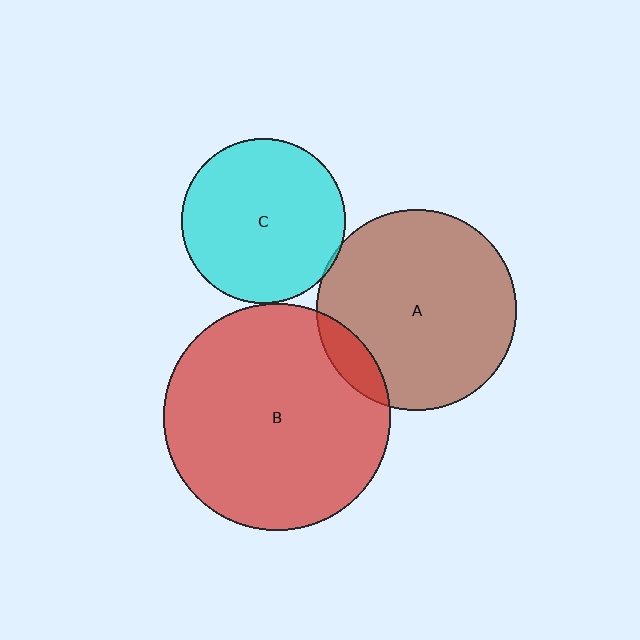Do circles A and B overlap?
Yes.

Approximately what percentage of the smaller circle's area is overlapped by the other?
Approximately 10%.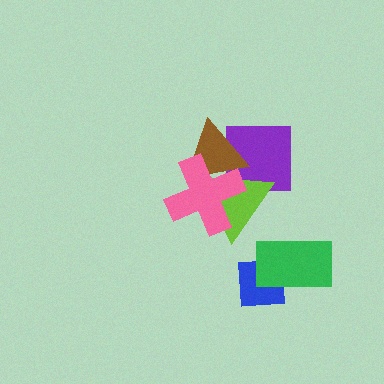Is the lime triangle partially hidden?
Yes, it is partially covered by another shape.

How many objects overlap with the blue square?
1 object overlaps with the blue square.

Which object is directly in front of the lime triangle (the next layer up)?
The brown triangle is directly in front of the lime triangle.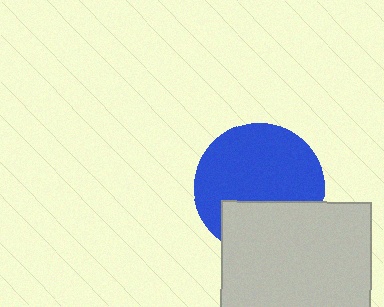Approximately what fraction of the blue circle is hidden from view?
Roughly 33% of the blue circle is hidden behind the light gray square.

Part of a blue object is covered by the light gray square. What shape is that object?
It is a circle.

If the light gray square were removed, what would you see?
You would see the complete blue circle.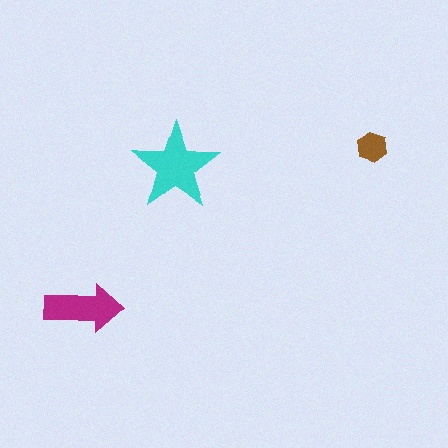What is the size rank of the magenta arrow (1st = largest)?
2nd.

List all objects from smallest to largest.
The brown hexagon, the magenta arrow, the cyan star.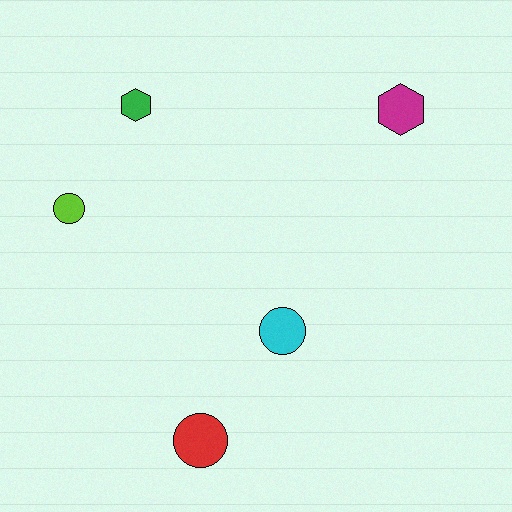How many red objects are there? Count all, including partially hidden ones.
There is 1 red object.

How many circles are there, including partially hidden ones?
There are 3 circles.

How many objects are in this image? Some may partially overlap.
There are 5 objects.